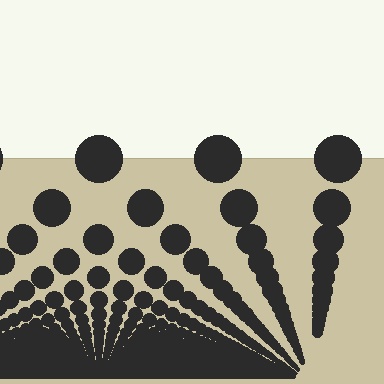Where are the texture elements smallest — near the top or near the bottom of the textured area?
Near the bottom.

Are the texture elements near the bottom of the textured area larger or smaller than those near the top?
Smaller. The gradient is inverted — elements near the bottom are smaller and denser.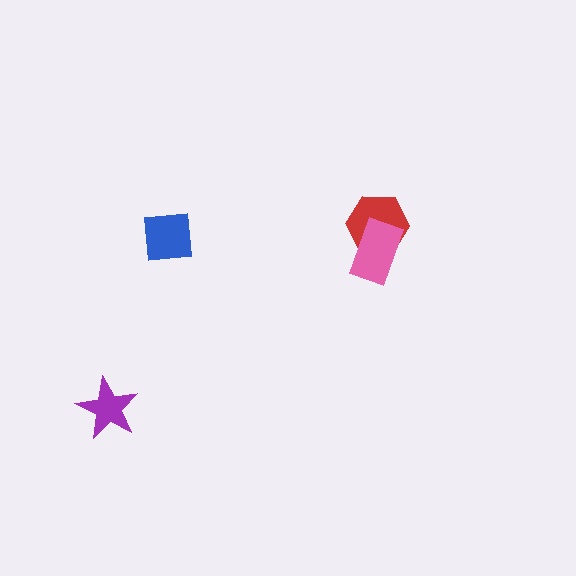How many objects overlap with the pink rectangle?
1 object overlaps with the pink rectangle.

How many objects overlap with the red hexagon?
1 object overlaps with the red hexagon.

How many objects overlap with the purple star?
0 objects overlap with the purple star.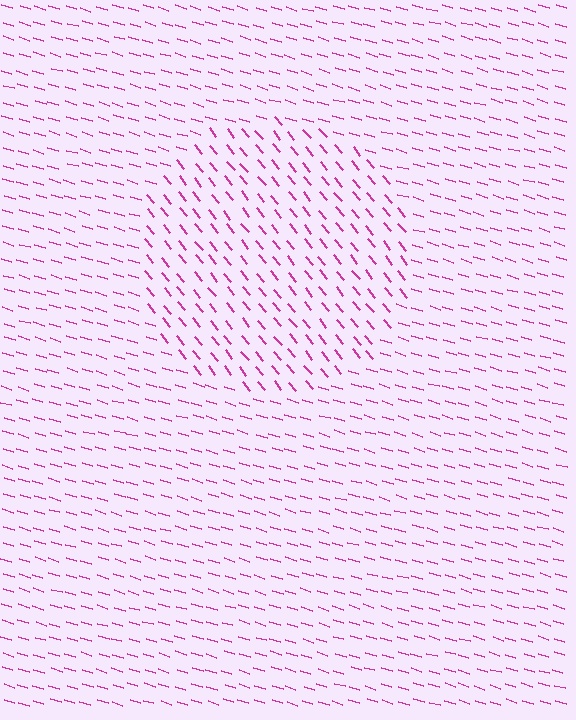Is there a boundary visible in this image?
Yes, there is a texture boundary formed by a change in line orientation.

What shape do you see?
I see a circle.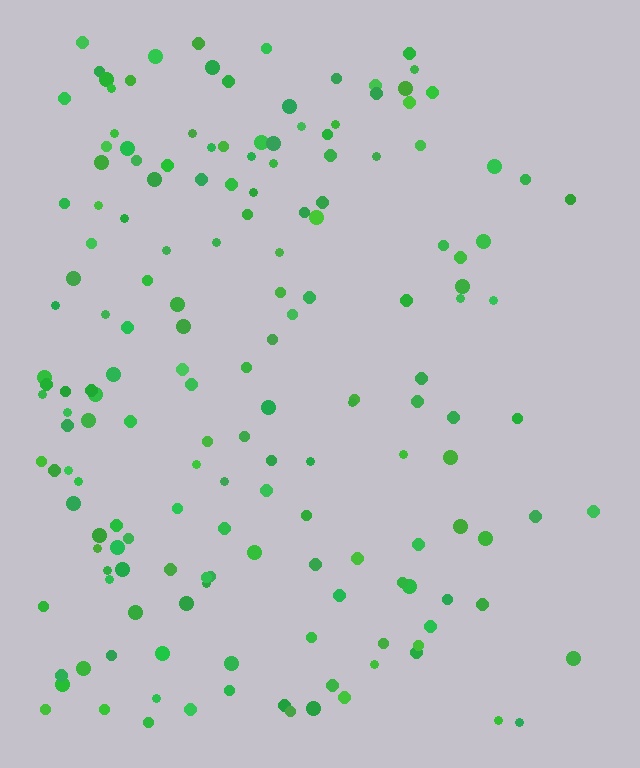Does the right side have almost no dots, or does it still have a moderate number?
Still a moderate number, just noticeably fewer than the left.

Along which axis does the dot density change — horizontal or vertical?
Horizontal.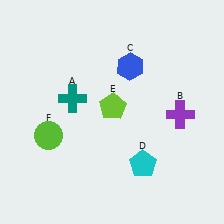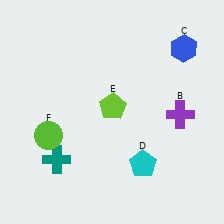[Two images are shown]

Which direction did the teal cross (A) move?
The teal cross (A) moved down.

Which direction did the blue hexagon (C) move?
The blue hexagon (C) moved right.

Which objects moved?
The objects that moved are: the teal cross (A), the blue hexagon (C).